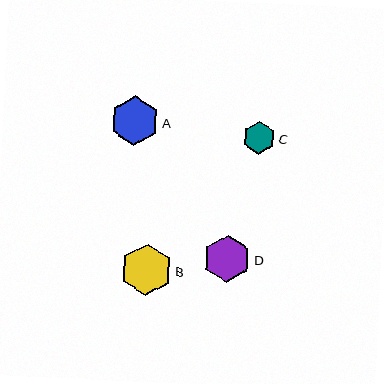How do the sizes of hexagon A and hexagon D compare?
Hexagon A and hexagon D are approximately the same size.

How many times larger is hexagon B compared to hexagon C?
Hexagon B is approximately 1.6 times the size of hexagon C.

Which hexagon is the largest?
Hexagon B is the largest with a size of approximately 52 pixels.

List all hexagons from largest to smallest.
From largest to smallest: B, A, D, C.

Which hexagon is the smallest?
Hexagon C is the smallest with a size of approximately 33 pixels.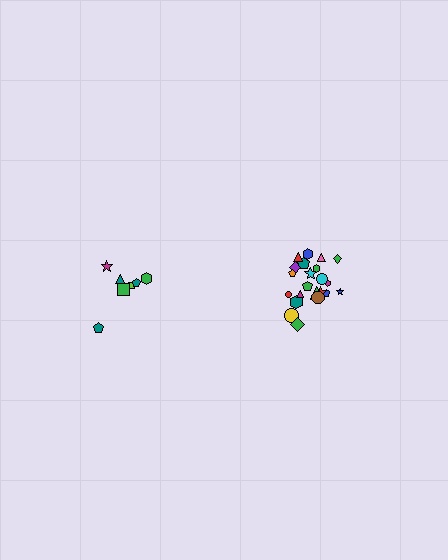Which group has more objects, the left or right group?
The right group.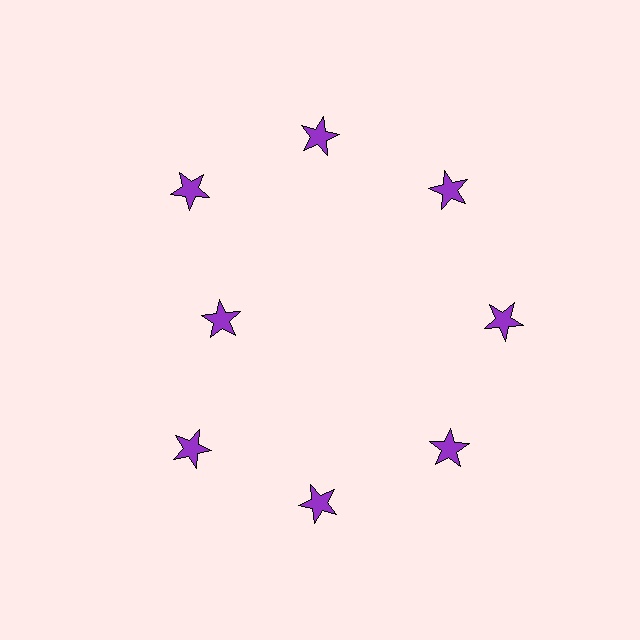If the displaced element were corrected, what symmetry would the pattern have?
It would have 8-fold rotational symmetry — the pattern would map onto itself every 45 degrees.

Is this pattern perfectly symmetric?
No. The 8 purple stars are arranged in a ring, but one element near the 9 o'clock position is pulled inward toward the center, breaking the 8-fold rotational symmetry.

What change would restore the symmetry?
The symmetry would be restored by moving it outward, back onto the ring so that all 8 stars sit at equal angles and equal distance from the center.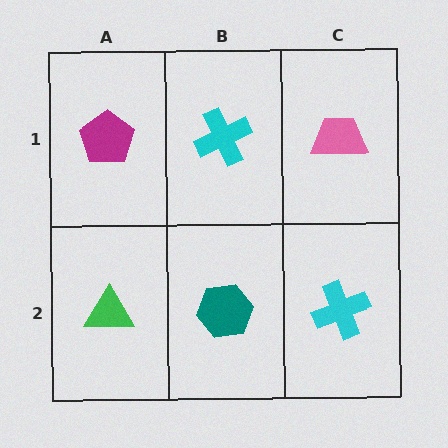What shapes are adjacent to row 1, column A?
A green triangle (row 2, column A), a cyan cross (row 1, column B).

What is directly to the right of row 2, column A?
A teal hexagon.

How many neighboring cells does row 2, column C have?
2.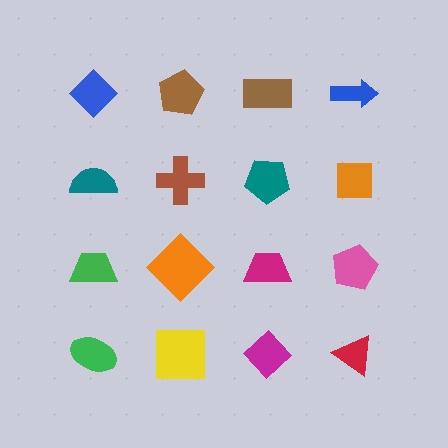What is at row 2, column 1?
A teal semicircle.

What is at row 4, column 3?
A magenta diamond.